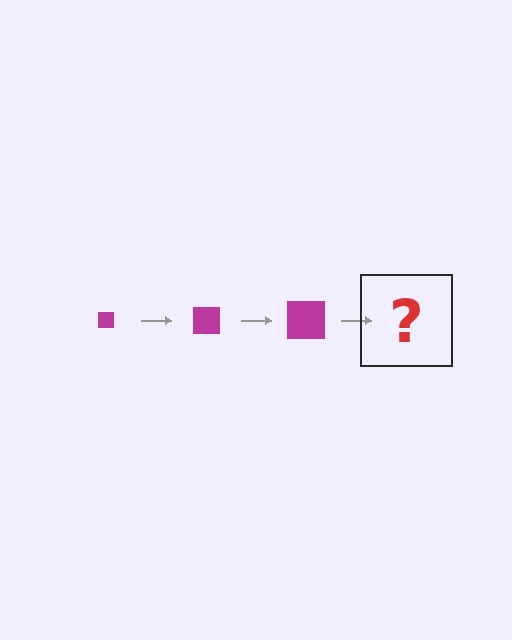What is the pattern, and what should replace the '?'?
The pattern is that the square gets progressively larger each step. The '?' should be a magenta square, larger than the previous one.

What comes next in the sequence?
The next element should be a magenta square, larger than the previous one.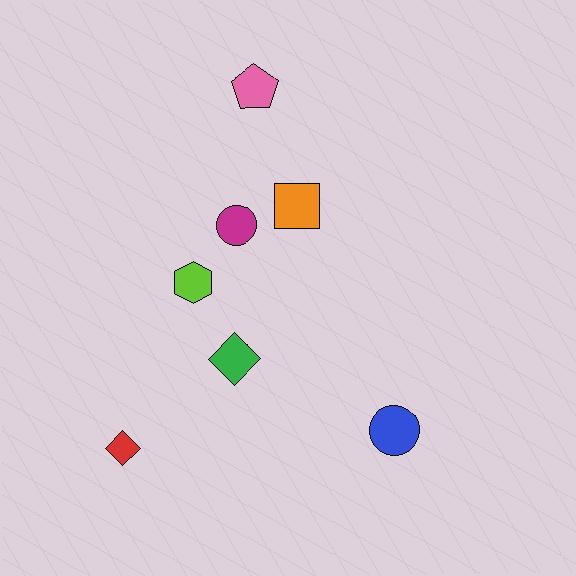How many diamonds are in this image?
There are 2 diamonds.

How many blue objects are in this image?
There is 1 blue object.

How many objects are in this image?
There are 7 objects.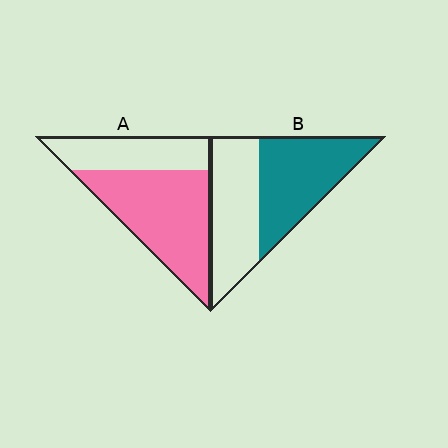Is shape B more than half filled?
Roughly half.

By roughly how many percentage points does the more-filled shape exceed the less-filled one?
By roughly 15 percentage points (A over B).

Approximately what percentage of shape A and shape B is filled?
A is approximately 65% and B is approximately 50%.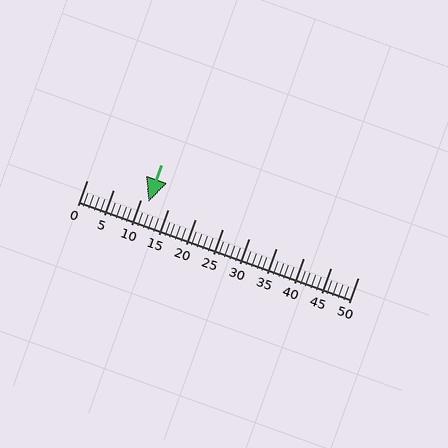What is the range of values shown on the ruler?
The ruler shows values from 0 to 50.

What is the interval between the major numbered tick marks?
The major tick marks are spaced 5 units apart.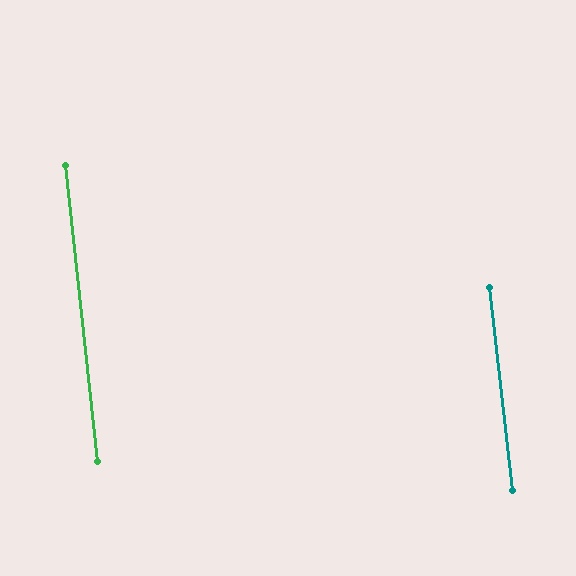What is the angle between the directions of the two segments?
Approximately 0 degrees.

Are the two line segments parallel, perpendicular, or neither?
Parallel — their directions differ by only 0.3°.